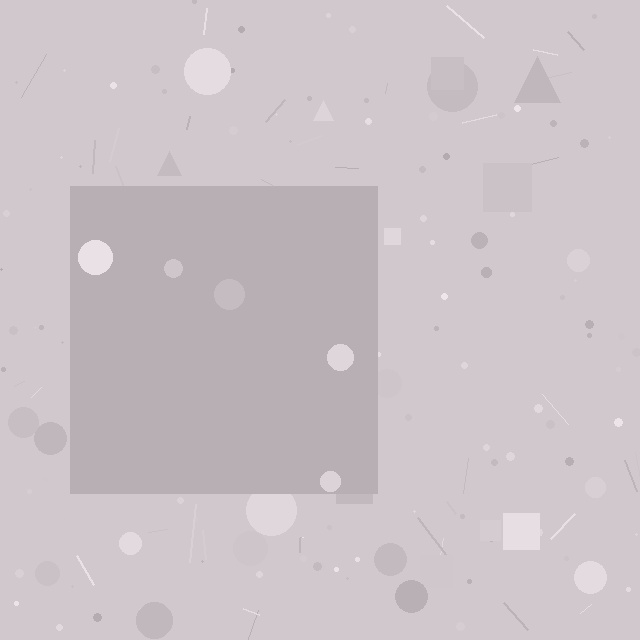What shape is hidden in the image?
A square is hidden in the image.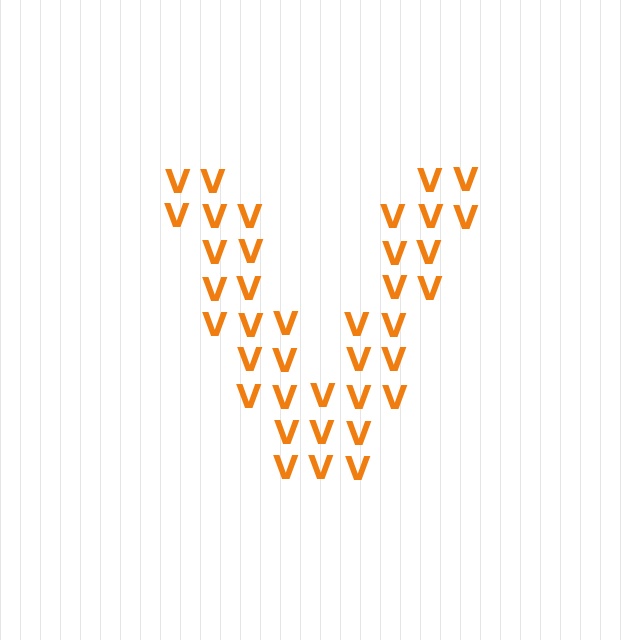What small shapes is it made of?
It is made of small letter V's.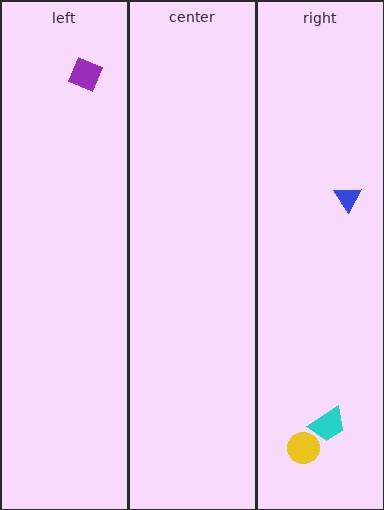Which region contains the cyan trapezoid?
The right region.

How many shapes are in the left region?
1.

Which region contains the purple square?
The left region.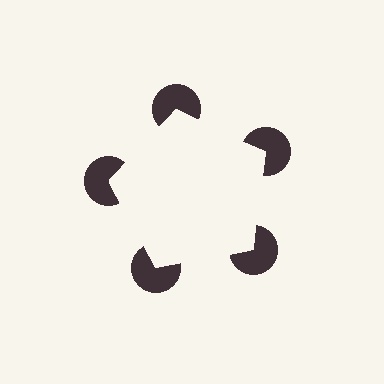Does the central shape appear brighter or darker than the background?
It typically appears slightly brighter than the background, even though no actual brightness change is drawn.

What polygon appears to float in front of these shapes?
An illusory pentagon — its edges are inferred from the aligned wedge cuts in the pac-man discs, not physically drawn.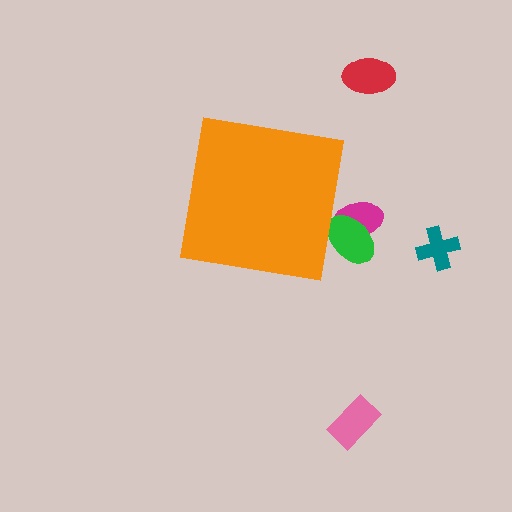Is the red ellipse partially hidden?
No, the red ellipse is fully visible.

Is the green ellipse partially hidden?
Yes, the green ellipse is partially hidden behind the orange square.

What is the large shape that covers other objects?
An orange square.